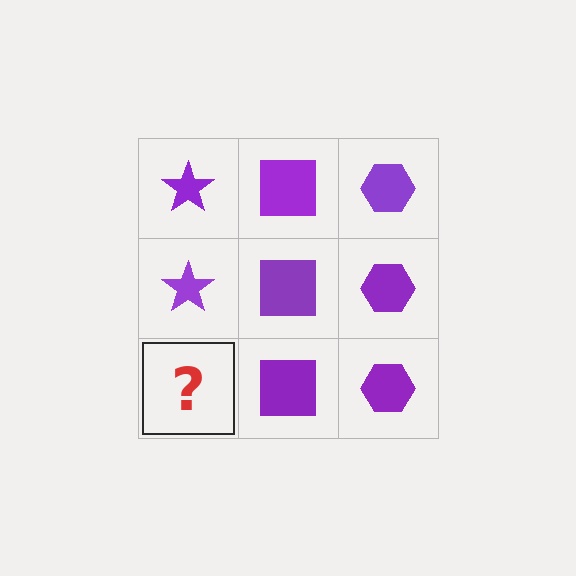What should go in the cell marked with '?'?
The missing cell should contain a purple star.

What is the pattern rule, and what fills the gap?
The rule is that each column has a consistent shape. The gap should be filled with a purple star.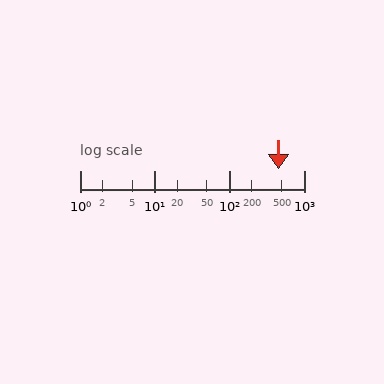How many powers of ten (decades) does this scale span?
The scale spans 3 decades, from 1 to 1000.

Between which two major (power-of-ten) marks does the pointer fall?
The pointer is between 100 and 1000.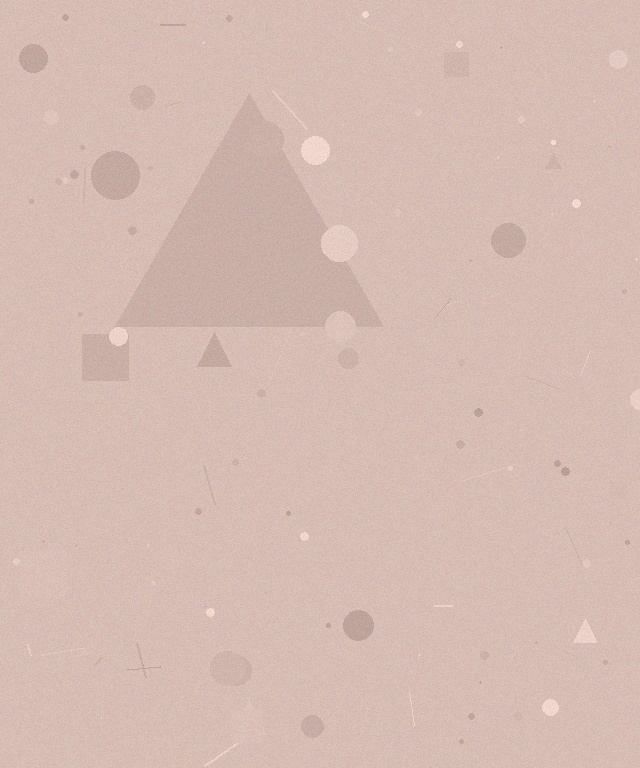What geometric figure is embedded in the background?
A triangle is embedded in the background.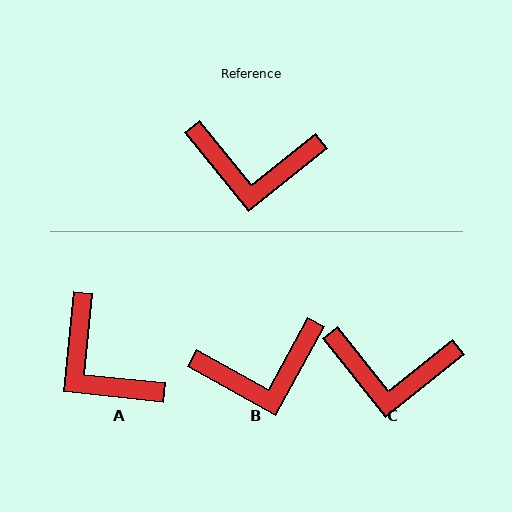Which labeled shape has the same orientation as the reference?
C.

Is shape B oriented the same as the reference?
No, it is off by about 22 degrees.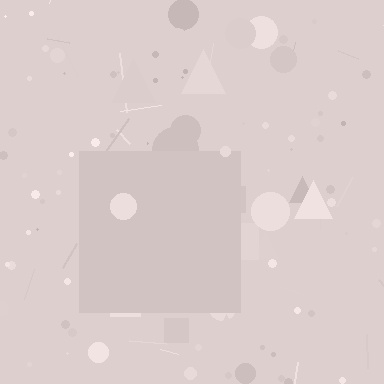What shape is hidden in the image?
A square is hidden in the image.